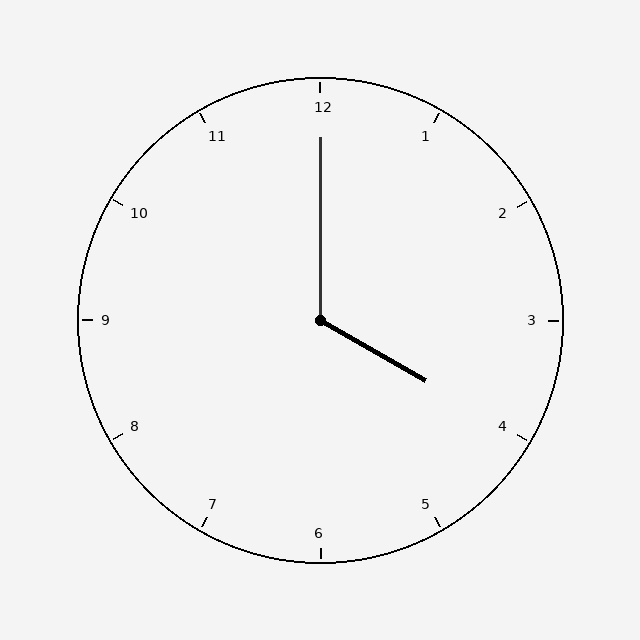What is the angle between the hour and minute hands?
Approximately 120 degrees.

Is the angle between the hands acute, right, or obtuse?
It is obtuse.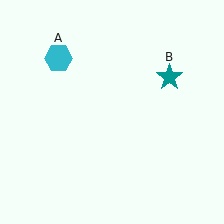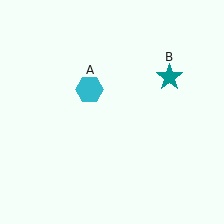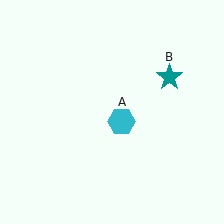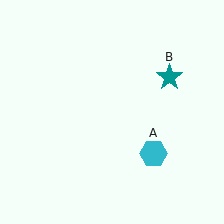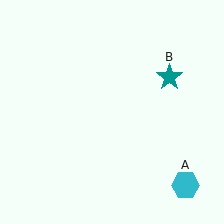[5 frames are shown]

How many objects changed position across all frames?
1 object changed position: cyan hexagon (object A).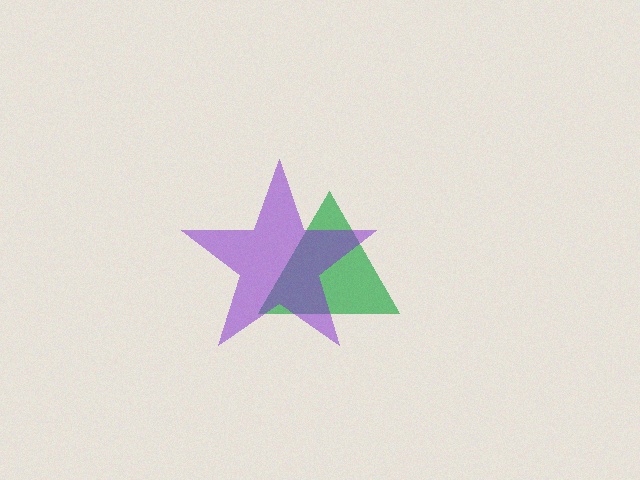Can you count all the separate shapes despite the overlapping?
Yes, there are 2 separate shapes.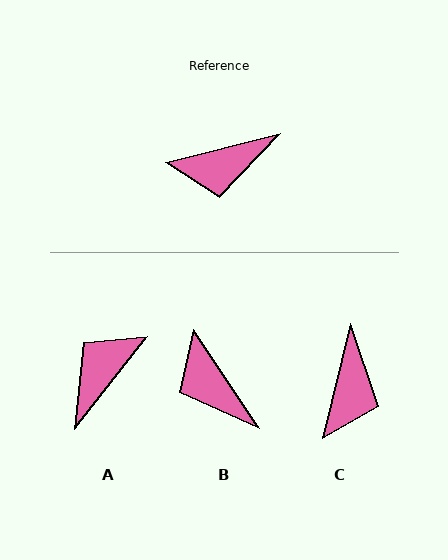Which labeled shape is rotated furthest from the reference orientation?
A, about 142 degrees away.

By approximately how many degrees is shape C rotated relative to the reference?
Approximately 63 degrees counter-clockwise.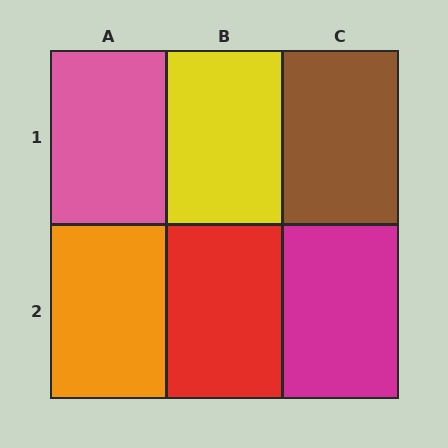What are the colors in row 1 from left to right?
Pink, yellow, brown.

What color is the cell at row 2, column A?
Orange.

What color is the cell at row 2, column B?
Red.